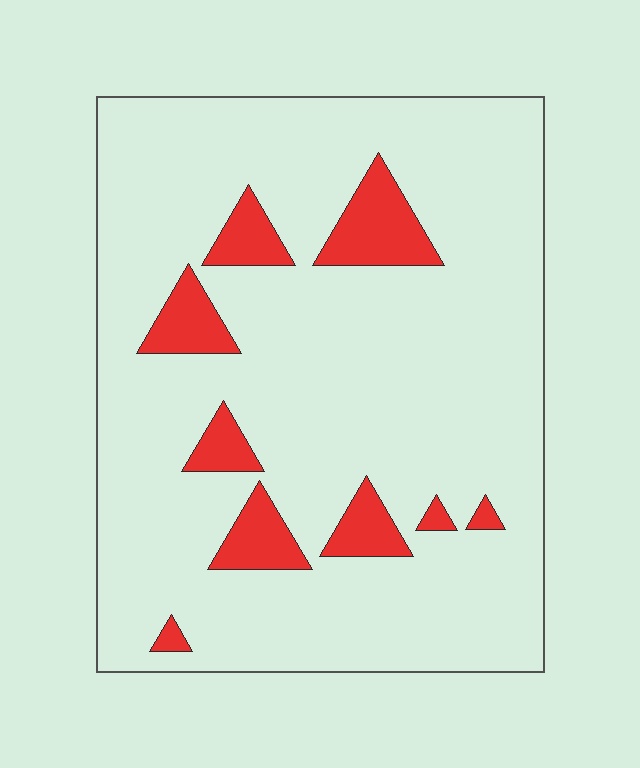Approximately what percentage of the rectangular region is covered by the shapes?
Approximately 10%.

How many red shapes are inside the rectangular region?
9.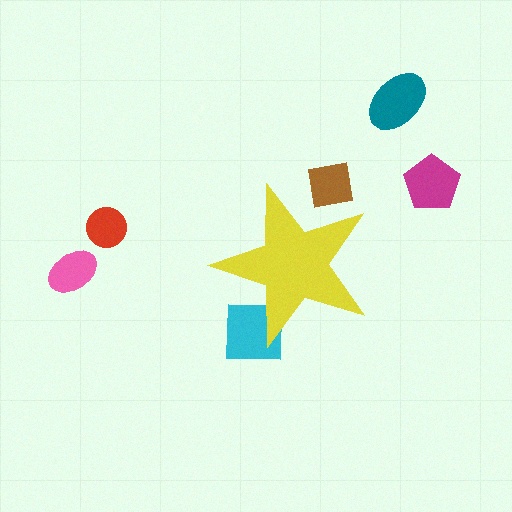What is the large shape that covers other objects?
A yellow star.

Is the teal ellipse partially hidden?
No, the teal ellipse is fully visible.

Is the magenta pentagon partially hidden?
No, the magenta pentagon is fully visible.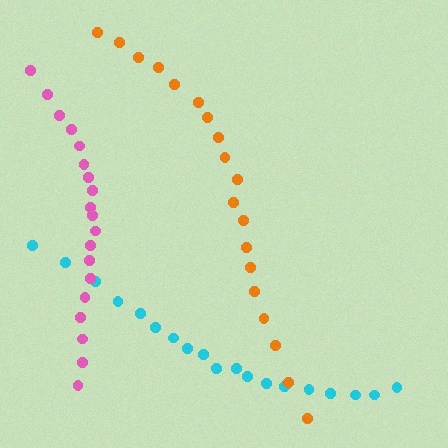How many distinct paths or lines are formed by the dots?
There are 3 distinct paths.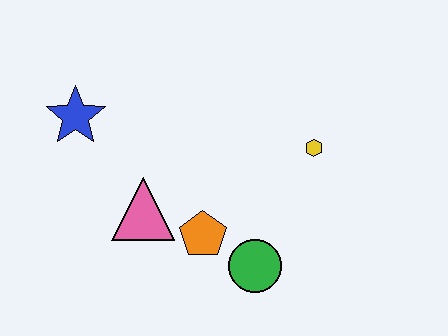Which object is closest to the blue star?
The pink triangle is closest to the blue star.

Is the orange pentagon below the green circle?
No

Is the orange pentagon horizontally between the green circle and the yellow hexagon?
No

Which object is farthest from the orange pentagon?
The blue star is farthest from the orange pentagon.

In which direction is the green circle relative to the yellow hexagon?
The green circle is below the yellow hexagon.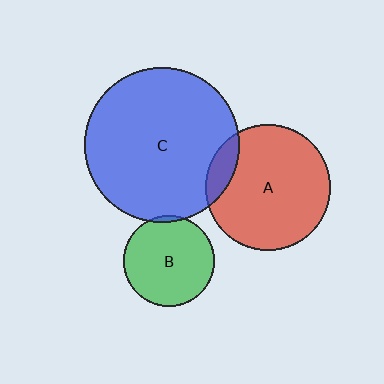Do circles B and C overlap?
Yes.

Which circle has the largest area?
Circle C (blue).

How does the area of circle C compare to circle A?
Approximately 1.5 times.